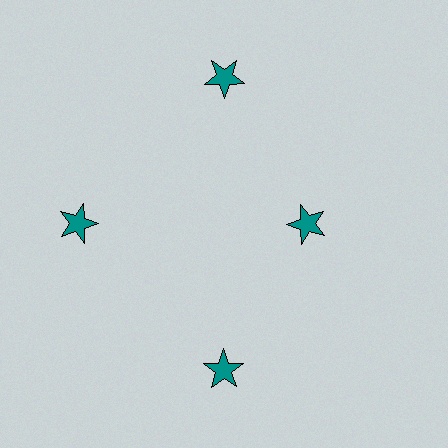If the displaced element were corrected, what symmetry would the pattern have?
It would have 4-fold rotational symmetry — the pattern would map onto itself every 90 degrees.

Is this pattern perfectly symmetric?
No. The 4 teal stars are arranged in a ring, but one element near the 3 o'clock position is pulled inward toward the center, breaking the 4-fold rotational symmetry.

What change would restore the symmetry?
The symmetry would be restored by moving it outward, back onto the ring so that all 4 stars sit at equal angles and equal distance from the center.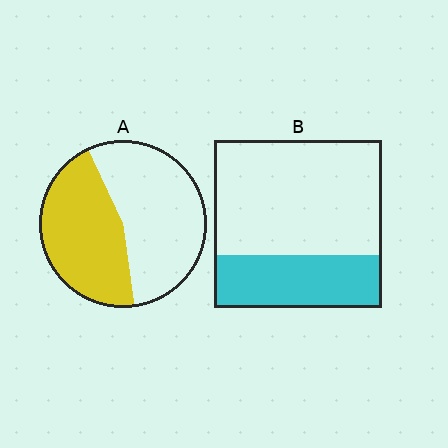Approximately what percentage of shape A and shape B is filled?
A is approximately 45% and B is approximately 30%.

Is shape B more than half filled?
No.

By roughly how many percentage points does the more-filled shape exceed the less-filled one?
By roughly 15 percentage points (A over B).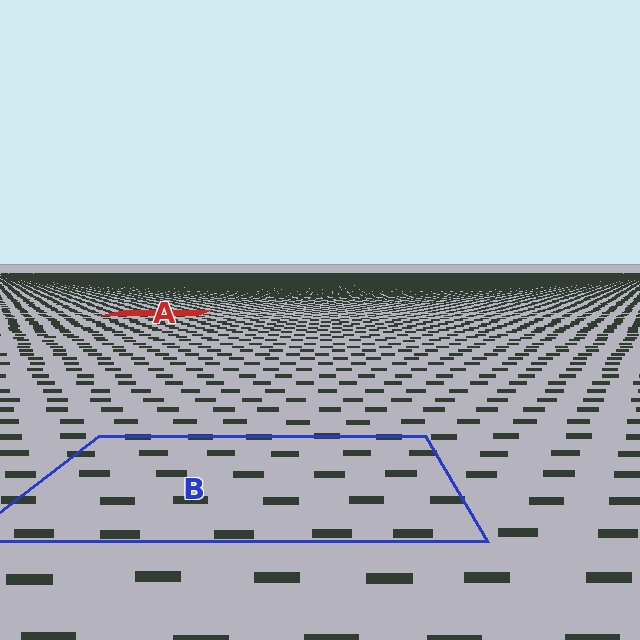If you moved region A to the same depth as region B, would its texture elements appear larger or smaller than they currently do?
They would appear larger. At a closer depth, the same texture elements are projected at a bigger on-screen size.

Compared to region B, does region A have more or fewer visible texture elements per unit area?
Region A has more texture elements per unit area — they are packed more densely because it is farther away.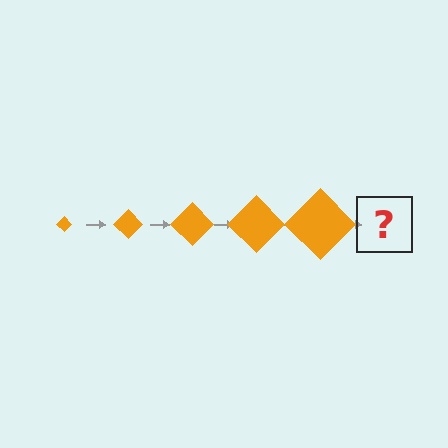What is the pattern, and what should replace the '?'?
The pattern is that the diamond gets progressively larger each step. The '?' should be an orange diamond, larger than the previous one.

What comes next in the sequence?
The next element should be an orange diamond, larger than the previous one.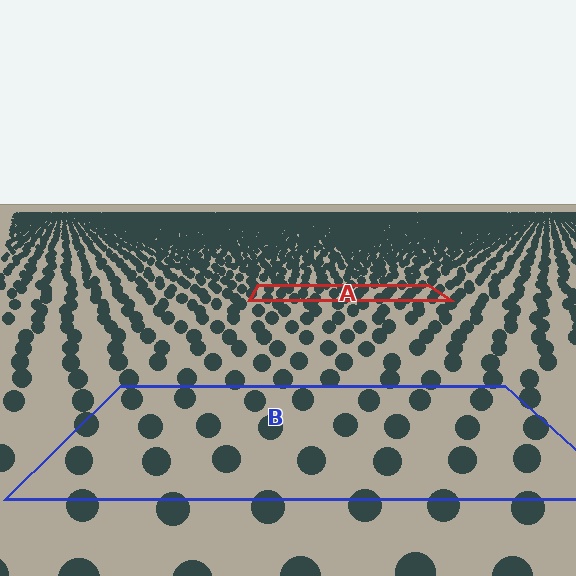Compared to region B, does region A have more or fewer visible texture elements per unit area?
Region A has more texture elements per unit area — they are packed more densely because it is farther away.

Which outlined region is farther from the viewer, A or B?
Region A is farther from the viewer — the texture elements inside it appear smaller and more densely packed.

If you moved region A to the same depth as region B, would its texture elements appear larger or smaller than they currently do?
They would appear larger. At a closer depth, the same texture elements are projected at a bigger on-screen size.